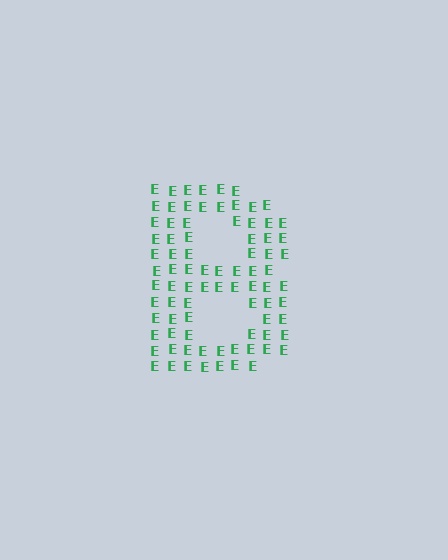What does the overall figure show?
The overall figure shows the letter B.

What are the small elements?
The small elements are letter E's.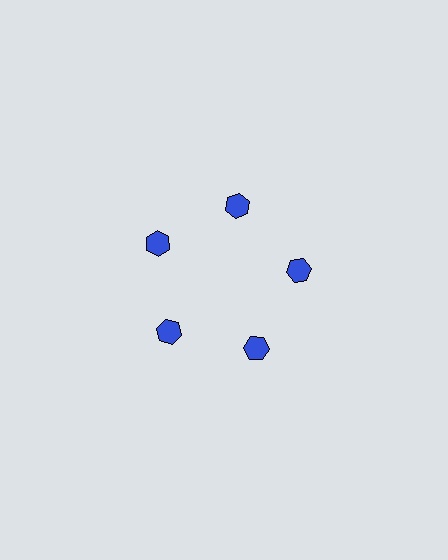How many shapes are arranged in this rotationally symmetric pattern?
There are 5 shapes, arranged in 5 groups of 1.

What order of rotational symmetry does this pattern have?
This pattern has 5-fold rotational symmetry.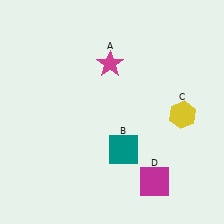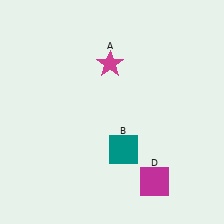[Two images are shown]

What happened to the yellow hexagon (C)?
The yellow hexagon (C) was removed in Image 2. It was in the bottom-right area of Image 1.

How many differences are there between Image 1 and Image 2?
There is 1 difference between the two images.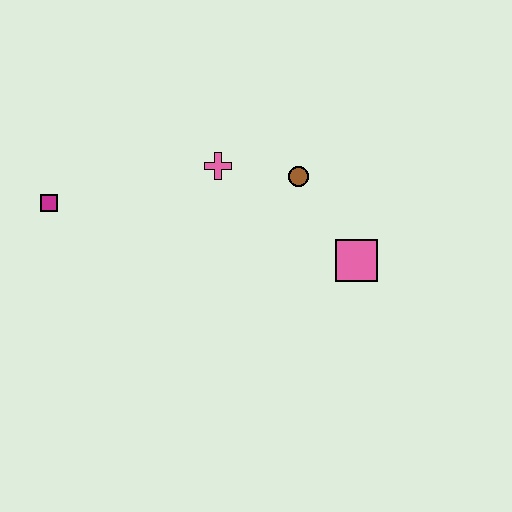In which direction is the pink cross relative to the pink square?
The pink cross is to the left of the pink square.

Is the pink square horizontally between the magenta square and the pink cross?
No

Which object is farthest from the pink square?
The magenta square is farthest from the pink square.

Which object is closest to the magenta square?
The pink cross is closest to the magenta square.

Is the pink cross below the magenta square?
No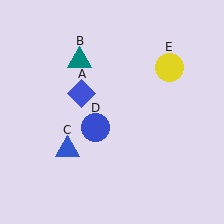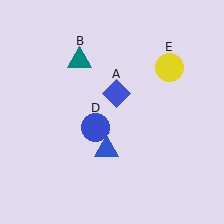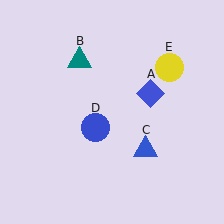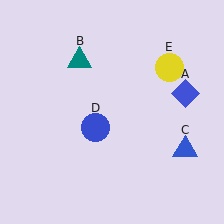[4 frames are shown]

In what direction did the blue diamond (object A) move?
The blue diamond (object A) moved right.